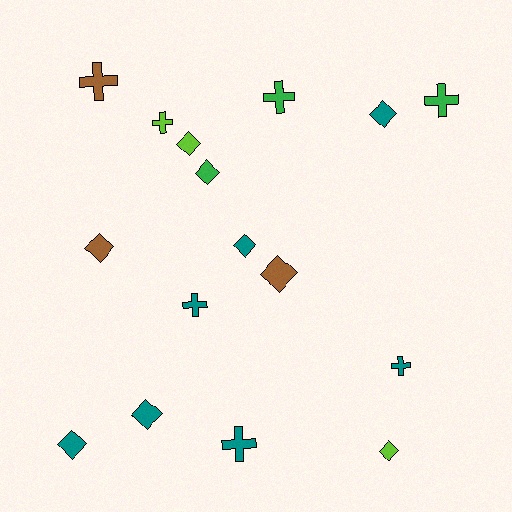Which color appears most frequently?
Teal, with 7 objects.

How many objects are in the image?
There are 16 objects.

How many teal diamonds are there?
There are 4 teal diamonds.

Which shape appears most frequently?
Diamond, with 9 objects.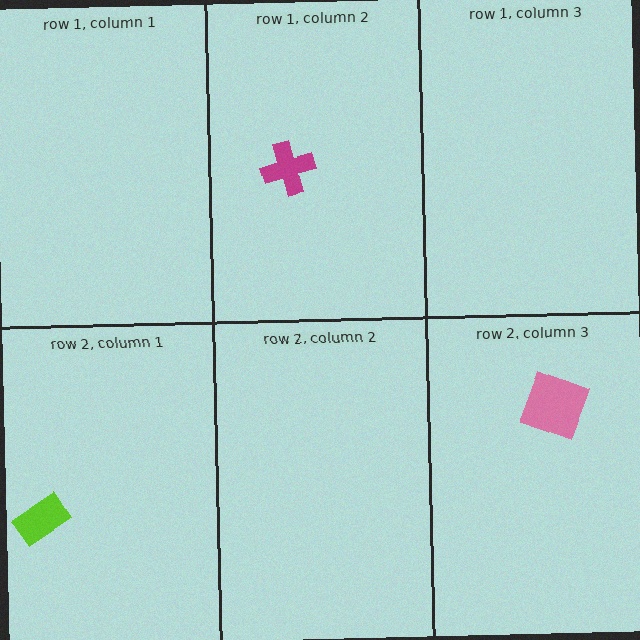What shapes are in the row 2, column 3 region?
The pink square.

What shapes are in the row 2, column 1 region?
The lime rectangle.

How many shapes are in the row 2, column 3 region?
1.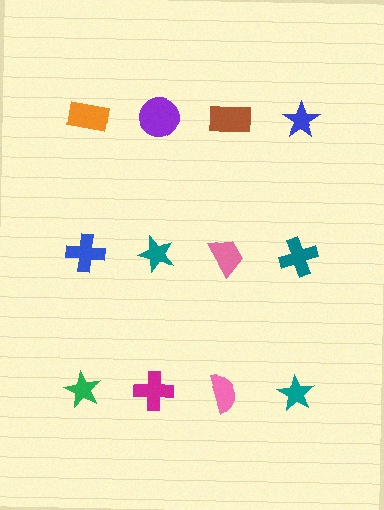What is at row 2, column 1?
A blue cross.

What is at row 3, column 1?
A green star.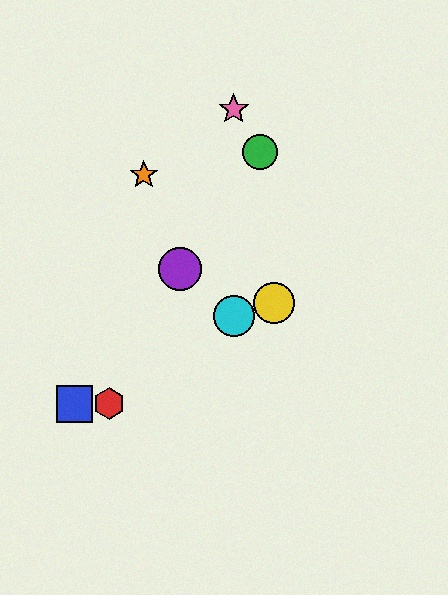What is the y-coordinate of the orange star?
The orange star is at y≈175.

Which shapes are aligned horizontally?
The red hexagon, the blue square are aligned horizontally.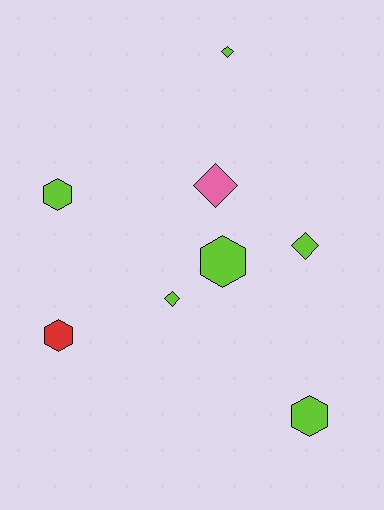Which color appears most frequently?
Lime, with 6 objects.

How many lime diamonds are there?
There are 3 lime diamonds.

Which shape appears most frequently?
Diamond, with 4 objects.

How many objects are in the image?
There are 8 objects.